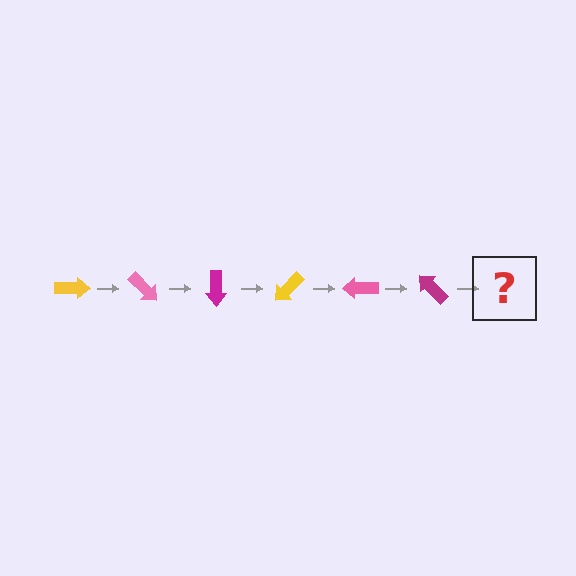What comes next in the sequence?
The next element should be a yellow arrow, rotated 270 degrees from the start.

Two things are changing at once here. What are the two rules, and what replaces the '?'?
The two rules are that it rotates 45 degrees each step and the color cycles through yellow, pink, and magenta. The '?' should be a yellow arrow, rotated 270 degrees from the start.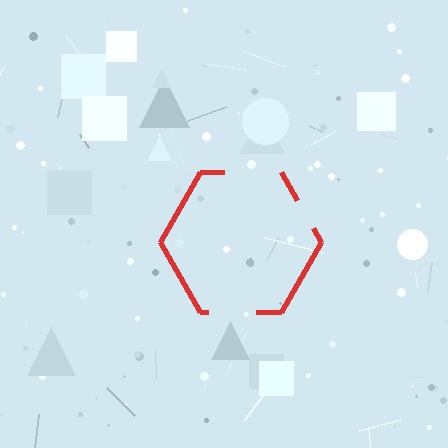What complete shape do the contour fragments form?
The contour fragments form a hexagon.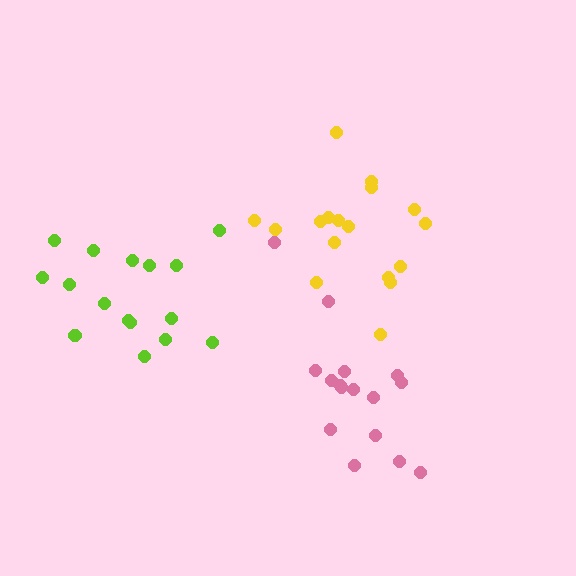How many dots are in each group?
Group 1: 16 dots, Group 2: 17 dots, Group 3: 16 dots (49 total).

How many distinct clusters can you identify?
There are 3 distinct clusters.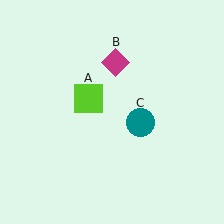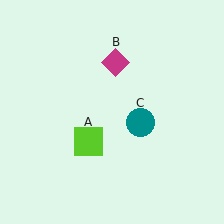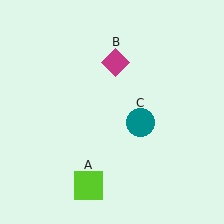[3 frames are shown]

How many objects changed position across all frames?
1 object changed position: lime square (object A).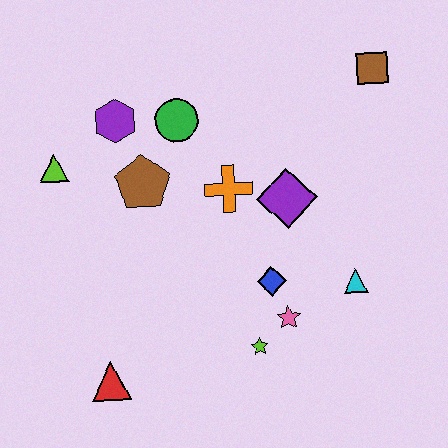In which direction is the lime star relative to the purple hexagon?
The lime star is below the purple hexagon.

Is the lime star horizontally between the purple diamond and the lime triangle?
Yes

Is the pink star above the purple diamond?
No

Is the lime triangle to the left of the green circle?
Yes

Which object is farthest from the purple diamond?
The red triangle is farthest from the purple diamond.